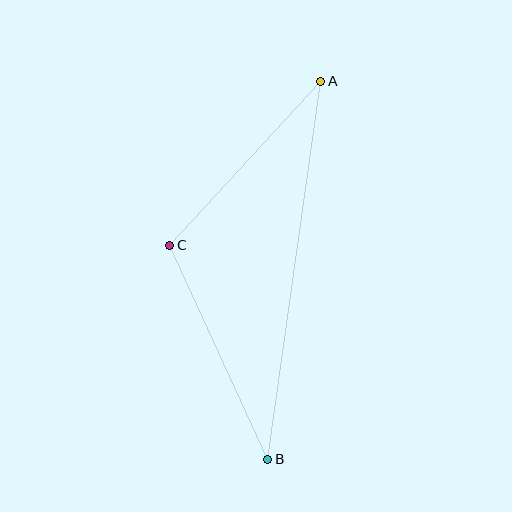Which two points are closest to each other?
Points A and C are closest to each other.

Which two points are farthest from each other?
Points A and B are farthest from each other.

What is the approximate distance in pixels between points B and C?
The distance between B and C is approximately 235 pixels.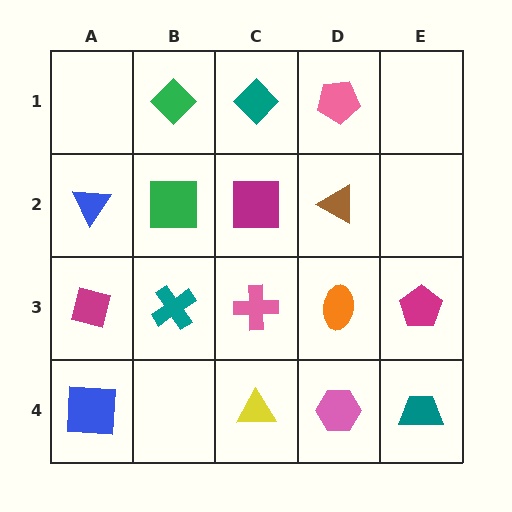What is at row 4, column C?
A yellow triangle.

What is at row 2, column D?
A brown triangle.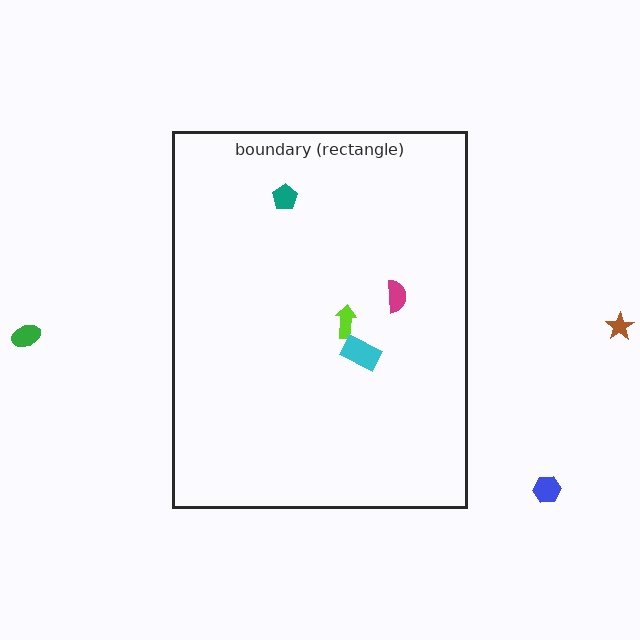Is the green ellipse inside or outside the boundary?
Outside.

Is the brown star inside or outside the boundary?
Outside.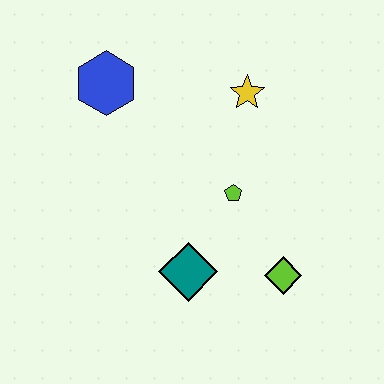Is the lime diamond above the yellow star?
No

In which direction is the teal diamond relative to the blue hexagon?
The teal diamond is below the blue hexagon.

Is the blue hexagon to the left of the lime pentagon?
Yes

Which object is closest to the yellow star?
The lime pentagon is closest to the yellow star.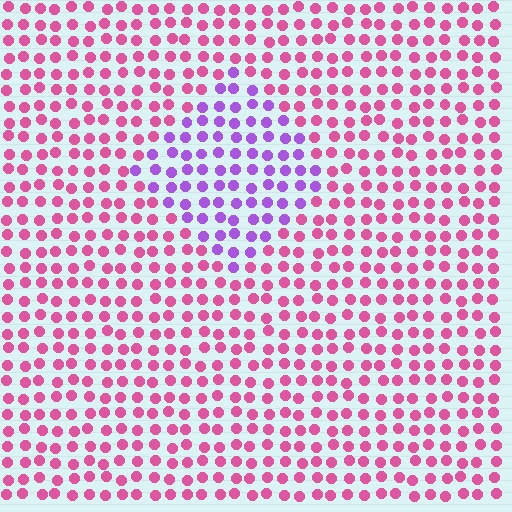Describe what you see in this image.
The image is filled with small pink elements in a uniform arrangement. A diamond-shaped region is visible where the elements are tinted to a slightly different hue, forming a subtle color boundary.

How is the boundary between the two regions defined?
The boundary is defined purely by a slight shift in hue (about 50 degrees). Spacing, size, and orientation are identical on both sides.